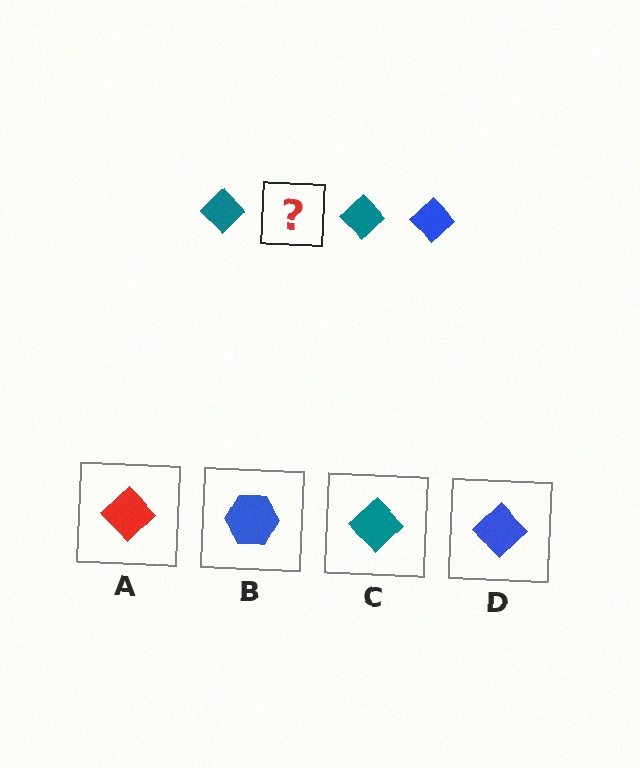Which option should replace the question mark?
Option D.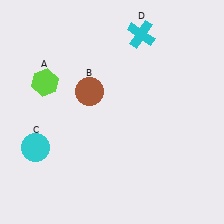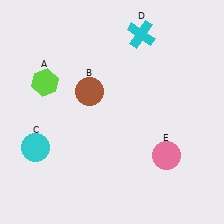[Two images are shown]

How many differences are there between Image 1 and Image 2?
There is 1 difference between the two images.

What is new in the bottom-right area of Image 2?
A pink circle (E) was added in the bottom-right area of Image 2.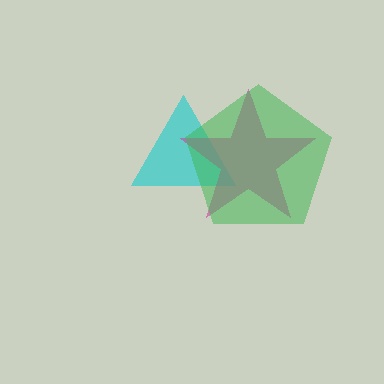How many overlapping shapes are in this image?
There are 3 overlapping shapes in the image.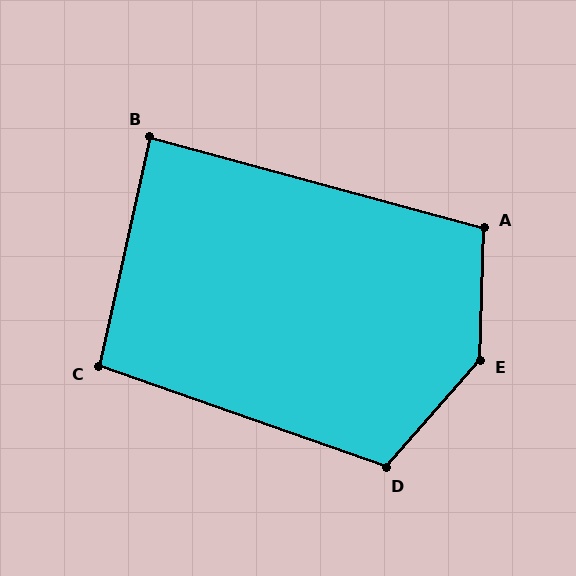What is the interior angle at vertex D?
Approximately 112 degrees (obtuse).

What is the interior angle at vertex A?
Approximately 104 degrees (obtuse).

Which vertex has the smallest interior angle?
B, at approximately 87 degrees.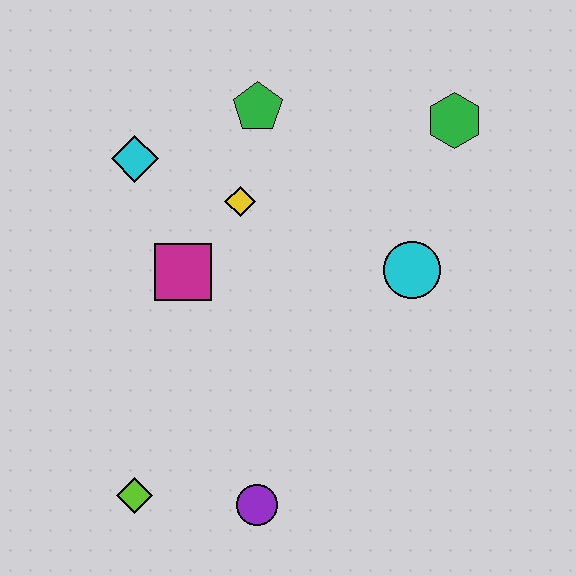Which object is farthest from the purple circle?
The green hexagon is farthest from the purple circle.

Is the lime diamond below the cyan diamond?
Yes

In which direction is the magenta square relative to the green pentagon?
The magenta square is below the green pentagon.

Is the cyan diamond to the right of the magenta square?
No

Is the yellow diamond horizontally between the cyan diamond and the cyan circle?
Yes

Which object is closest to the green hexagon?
The cyan circle is closest to the green hexagon.